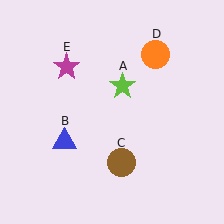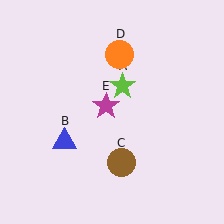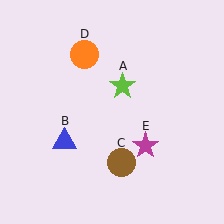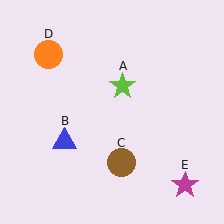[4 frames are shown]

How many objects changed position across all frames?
2 objects changed position: orange circle (object D), magenta star (object E).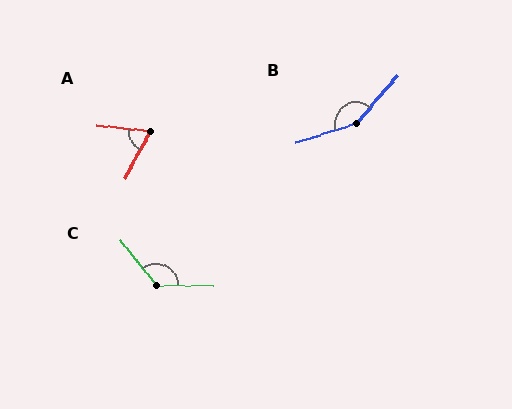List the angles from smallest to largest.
A (67°), C (128°), B (149°).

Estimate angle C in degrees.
Approximately 128 degrees.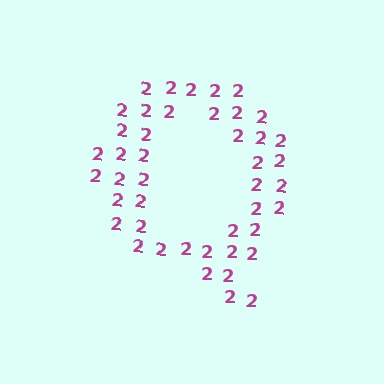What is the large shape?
The large shape is the letter Q.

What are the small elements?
The small elements are digit 2's.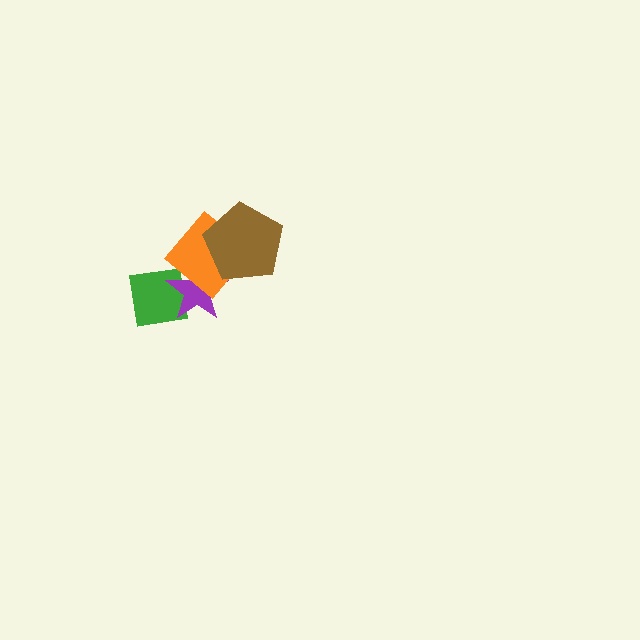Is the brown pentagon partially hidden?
No, no other shape covers it.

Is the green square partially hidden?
Yes, it is partially covered by another shape.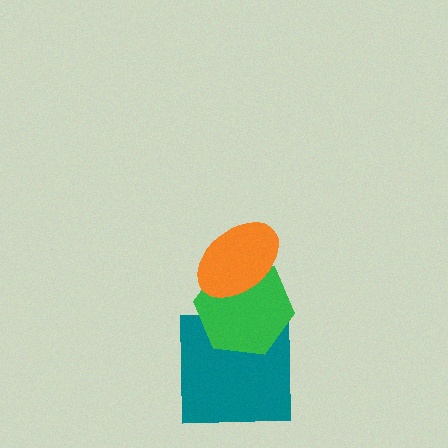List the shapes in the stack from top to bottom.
From top to bottom: the orange ellipse, the green hexagon, the teal square.